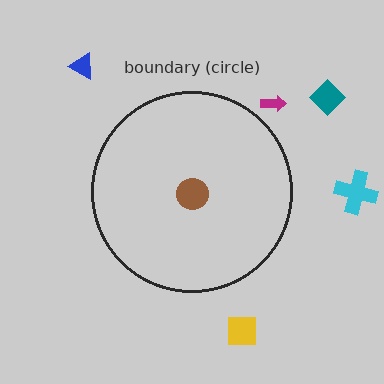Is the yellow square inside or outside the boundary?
Outside.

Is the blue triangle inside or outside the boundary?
Outside.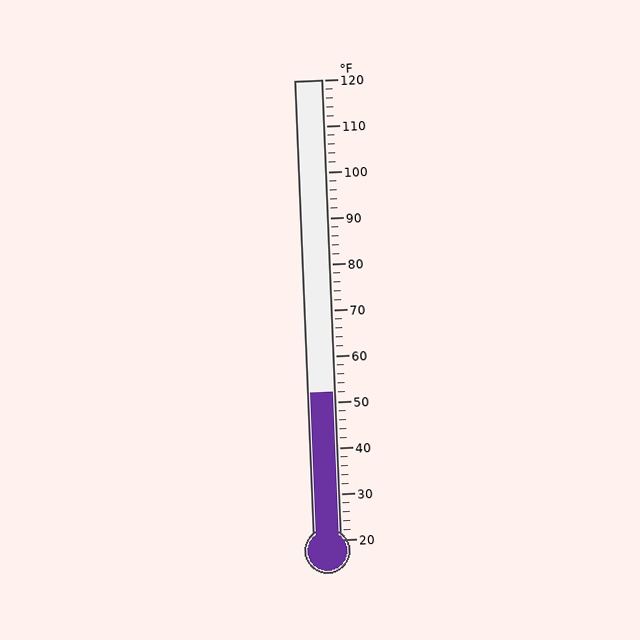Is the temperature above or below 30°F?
The temperature is above 30°F.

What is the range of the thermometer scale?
The thermometer scale ranges from 20°F to 120°F.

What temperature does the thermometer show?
The thermometer shows approximately 52°F.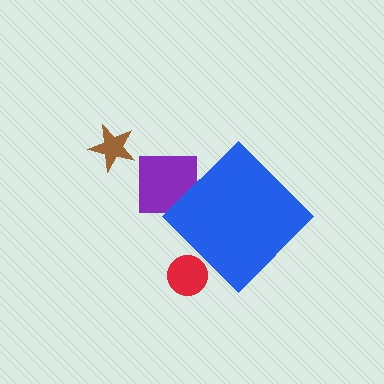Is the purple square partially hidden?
Yes, the purple square is partially hidden behind the blue diamond.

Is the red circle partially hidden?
Yes, the red circle is partially hidden behind the blue diamond.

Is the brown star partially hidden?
No, the brown star is fully visible.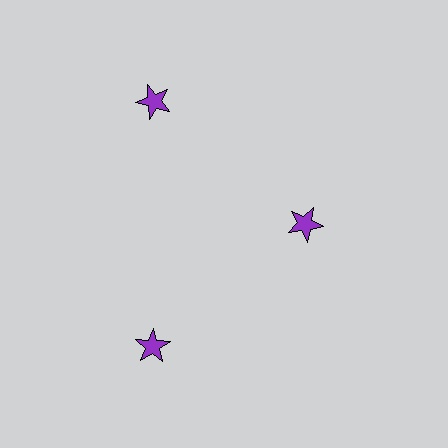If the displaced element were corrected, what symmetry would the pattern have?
It would have 3-fold rotational symmetry — the pattern would map onto itself every 120 degrees.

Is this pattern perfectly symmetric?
No. The 3 purple stars are arranged in a ring, but one element near the 3 o'clock position is pulled inward toward the center, breaking the 3-fold rotational symmetry.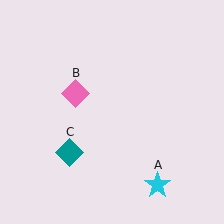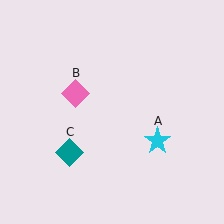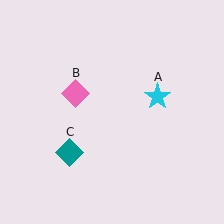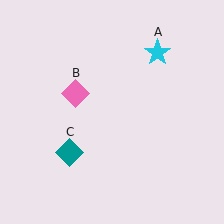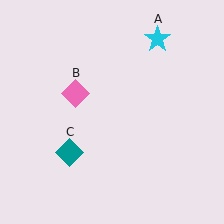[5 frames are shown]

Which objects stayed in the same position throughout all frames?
Pink diamond (object B) and teal diamond (object C) remained stationary.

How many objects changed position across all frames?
1 object changed position: cyan star (object A).